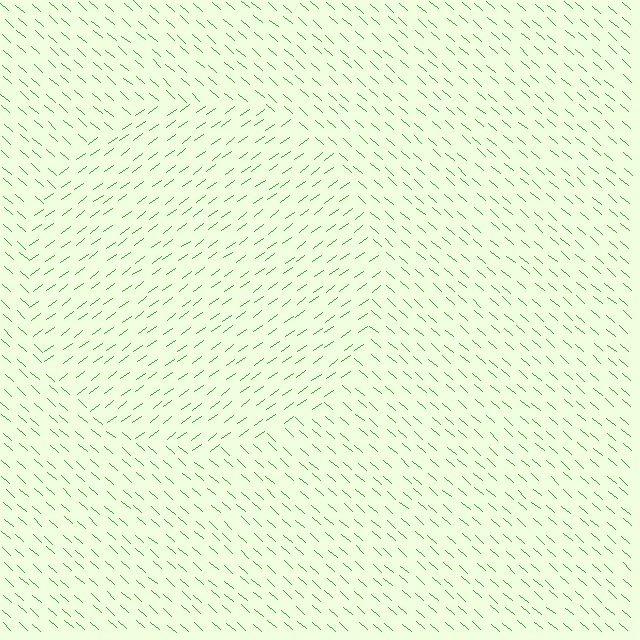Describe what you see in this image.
The image is filled with small green line segments. A circle region in the image has lines oriented differently from the surrounding lines, creating a visible texture boundary.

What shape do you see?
I see a circle.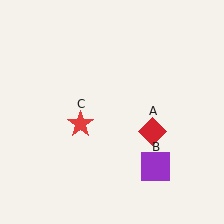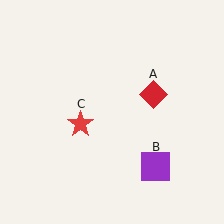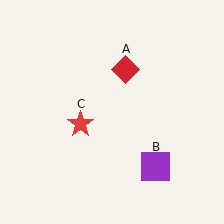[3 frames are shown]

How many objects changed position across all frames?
1 object changed position: red diamond (object A).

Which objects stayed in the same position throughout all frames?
Purple square (object B) and red star (object C) remained stationary.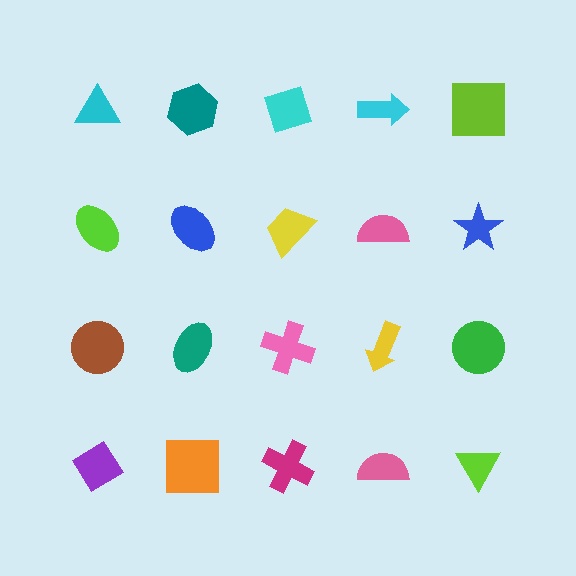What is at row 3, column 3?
A pink cross.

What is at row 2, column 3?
A yellow trapezoid.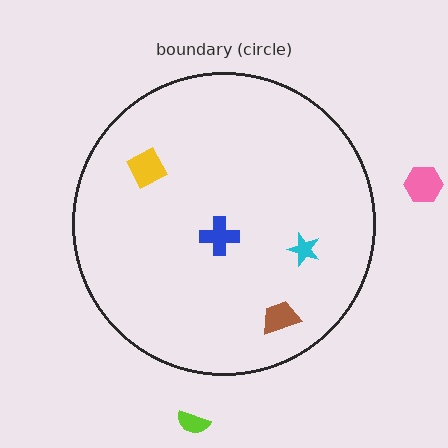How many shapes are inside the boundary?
4 inside, 2 outside.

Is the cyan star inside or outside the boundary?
Inside.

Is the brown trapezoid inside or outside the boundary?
Inside.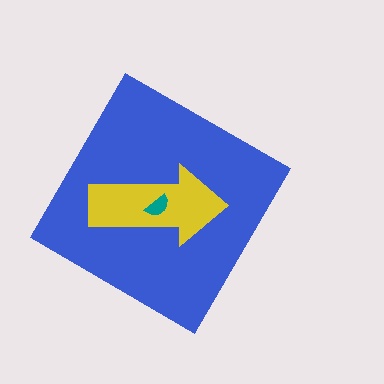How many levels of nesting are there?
3.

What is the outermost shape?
The blue diamond.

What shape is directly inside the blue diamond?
The yellow arrow.